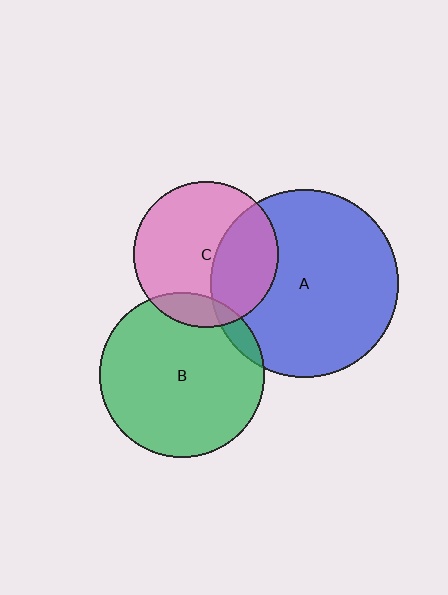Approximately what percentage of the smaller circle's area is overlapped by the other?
Approximately 15%.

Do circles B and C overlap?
Yes.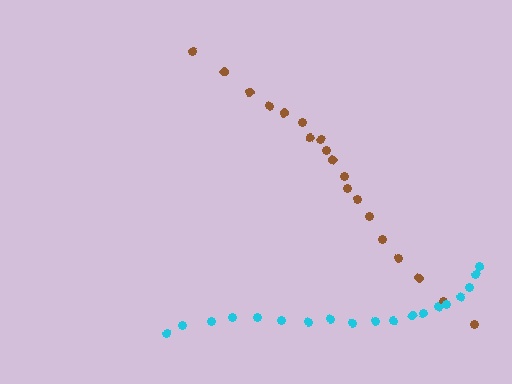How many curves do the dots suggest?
There are 2 distinct paths.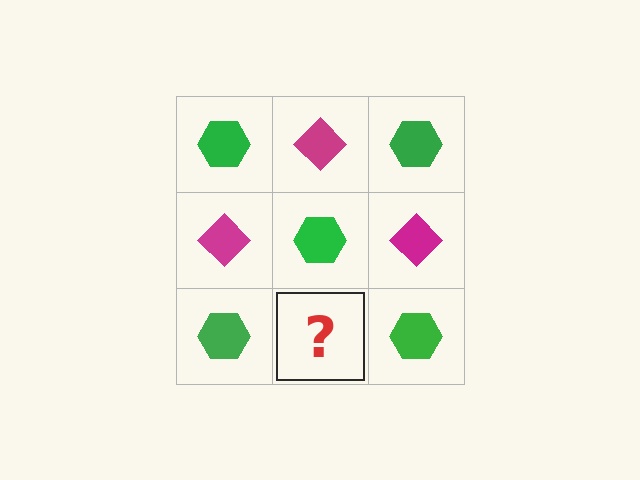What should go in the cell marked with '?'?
The missing cell should contain a magenta diamond.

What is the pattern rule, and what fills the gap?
The rule is that it alternates green hexagon and magenta diamond in a checkerboard pattern. The gap should be filled with a magenta diamond.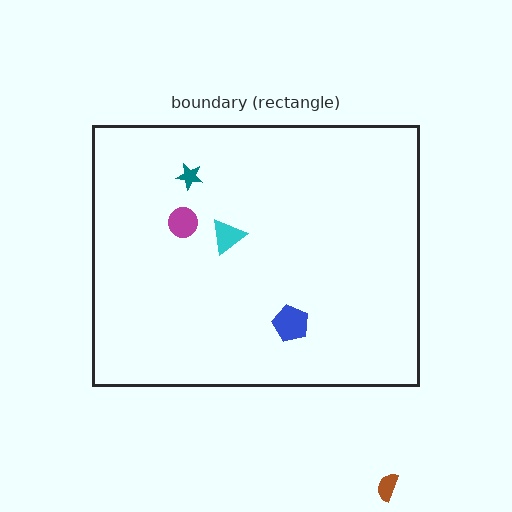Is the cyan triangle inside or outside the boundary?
Inside.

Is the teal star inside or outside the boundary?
Inside.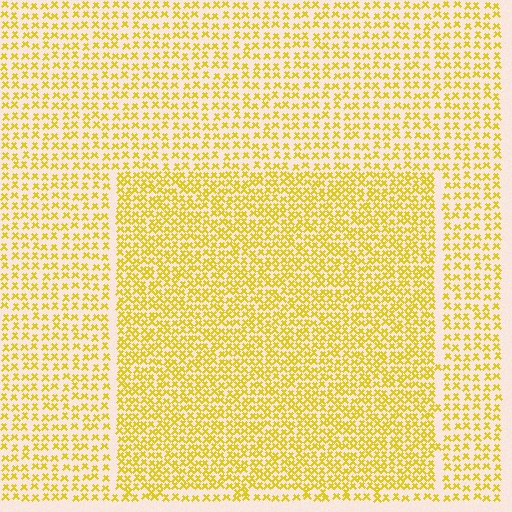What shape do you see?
I see a rectangle.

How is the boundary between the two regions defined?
The boundary is defined by a change in element density (approximately 1.7x ratio). All elements are the same color, size, and shape.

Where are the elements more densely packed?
The elements are more densely packed inside the rectangle boundary.